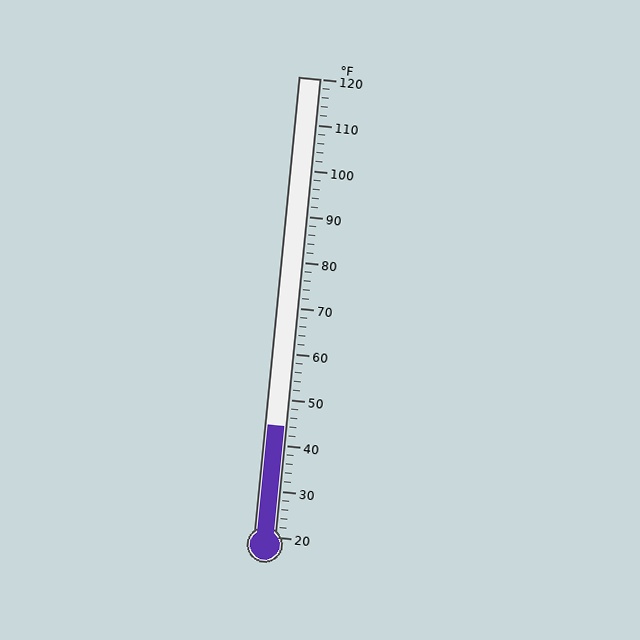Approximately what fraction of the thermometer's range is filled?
The thermometer is filled to approximately 25% of its range.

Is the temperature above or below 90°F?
The temperature is below 90°F.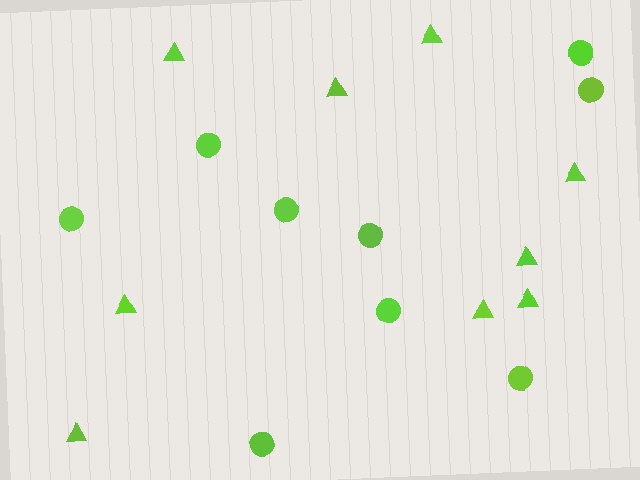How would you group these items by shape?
There are 2 groups: one group of circles (9) and one group of triangles (9).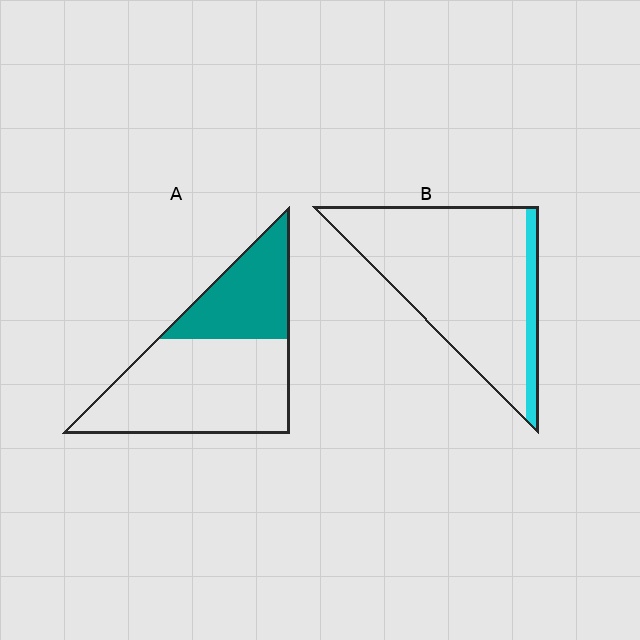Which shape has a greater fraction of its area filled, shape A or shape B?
Shape A.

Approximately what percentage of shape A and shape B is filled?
A is approximately 35% and B is approximately 10%.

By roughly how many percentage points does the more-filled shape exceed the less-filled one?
By roughly 25 percentage points (A over B).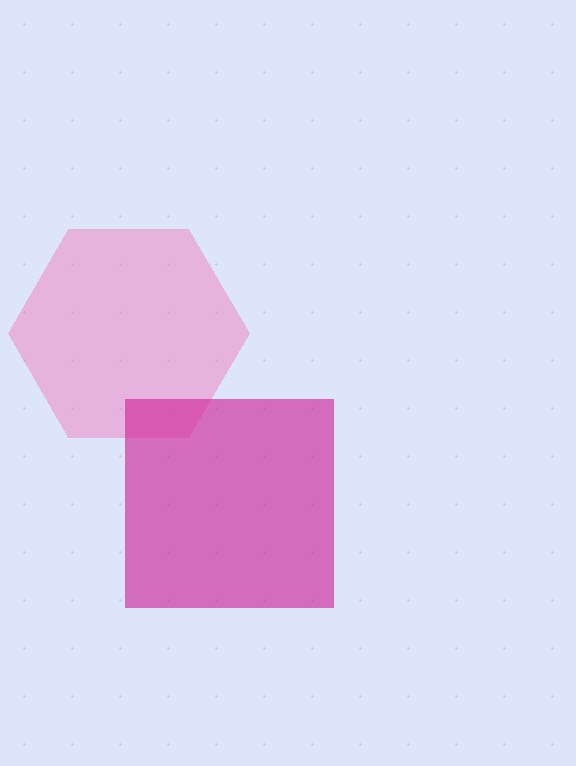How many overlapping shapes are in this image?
There are 2 overlapping shapes in the image.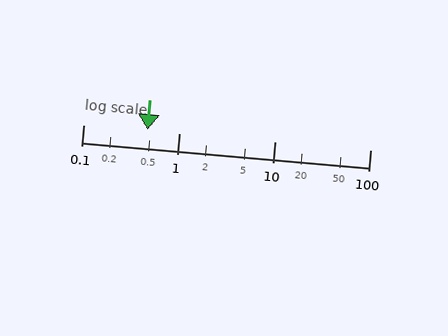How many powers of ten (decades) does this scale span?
The scale spans 3 decades, from 0.1 to 100.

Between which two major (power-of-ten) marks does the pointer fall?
The pointer is between 0.1 and 1.